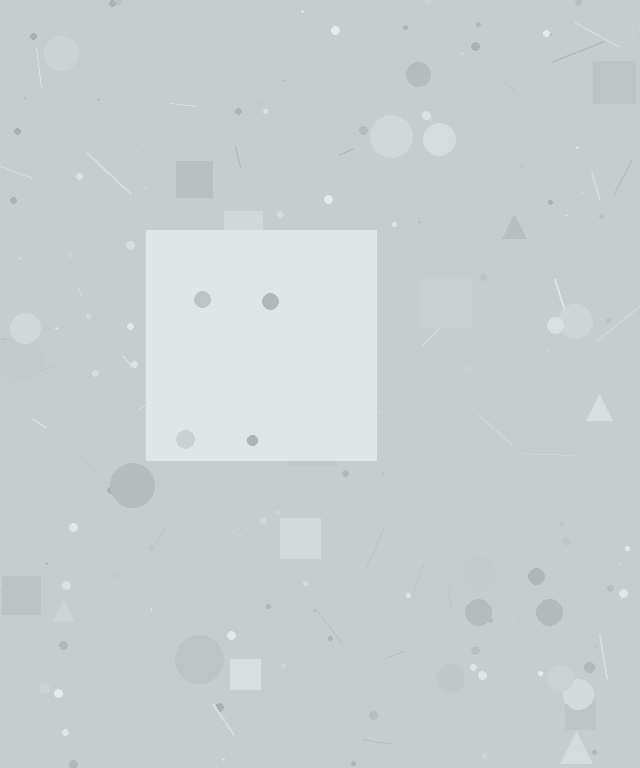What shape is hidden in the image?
A square is hidden in the image.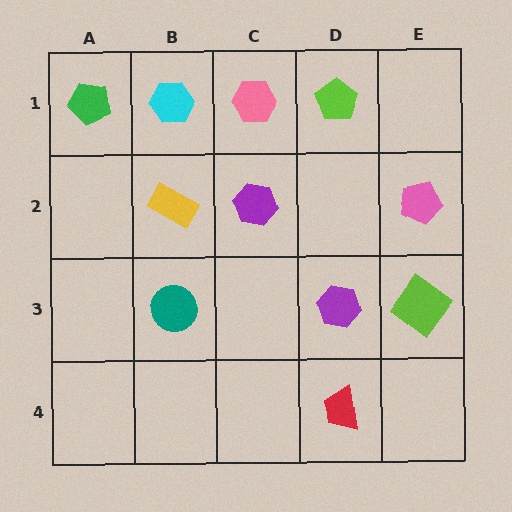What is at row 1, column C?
A pink hexagon.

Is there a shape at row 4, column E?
No, that cell is empty.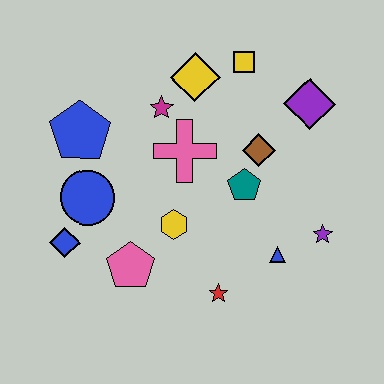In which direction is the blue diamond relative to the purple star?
The blue diamond is to the left of the purple star.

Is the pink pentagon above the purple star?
No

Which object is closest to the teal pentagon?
The brown diamond is closest to the teal pentagon.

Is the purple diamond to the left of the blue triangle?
No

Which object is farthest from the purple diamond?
The blue diamond is farthest from the purple diamond.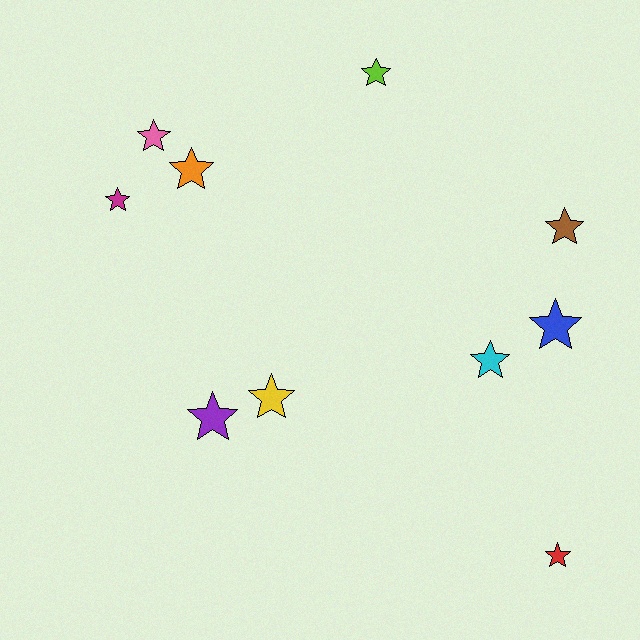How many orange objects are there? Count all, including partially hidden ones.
There is 1 orange object.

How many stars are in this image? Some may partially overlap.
There are 10 stars.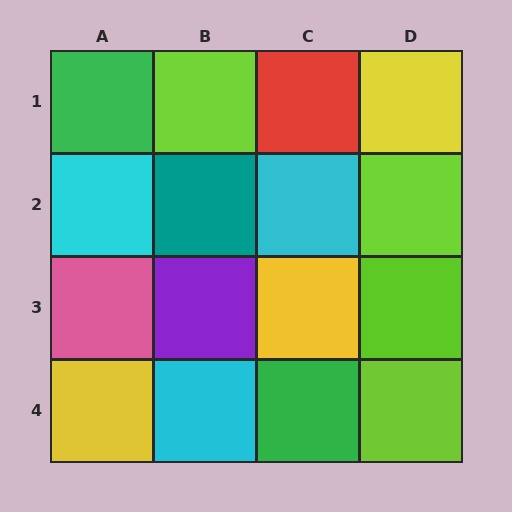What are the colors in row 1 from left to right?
Green, lime, red, yellow.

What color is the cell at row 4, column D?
Lime.